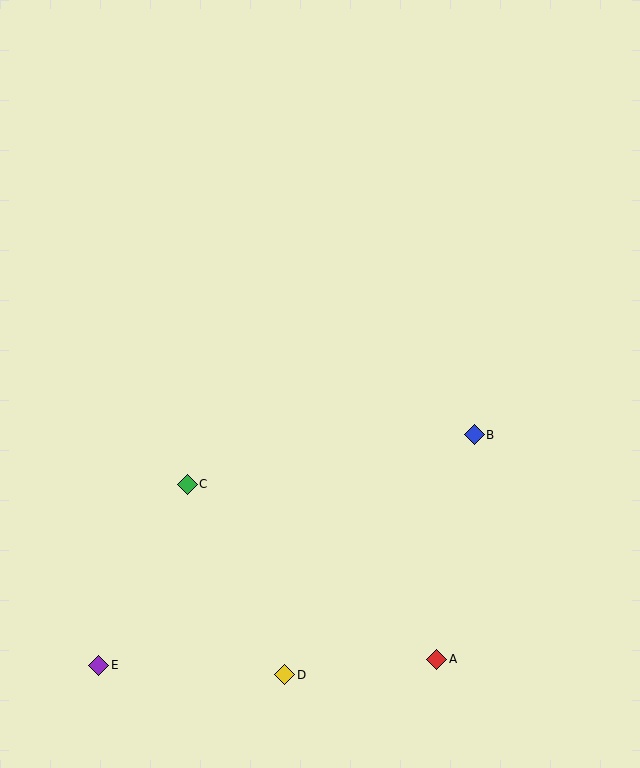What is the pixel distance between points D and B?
The distance between D and B is 306 pixels.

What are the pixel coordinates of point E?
Point E is at (99, 665).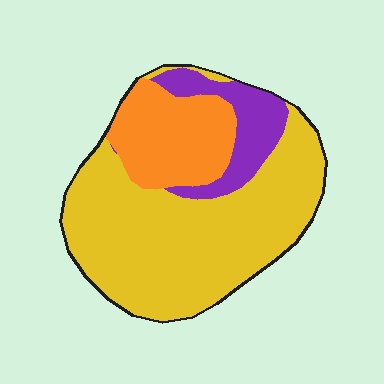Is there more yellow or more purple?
Yellow.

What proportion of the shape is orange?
Orange covers about 20% of the shape.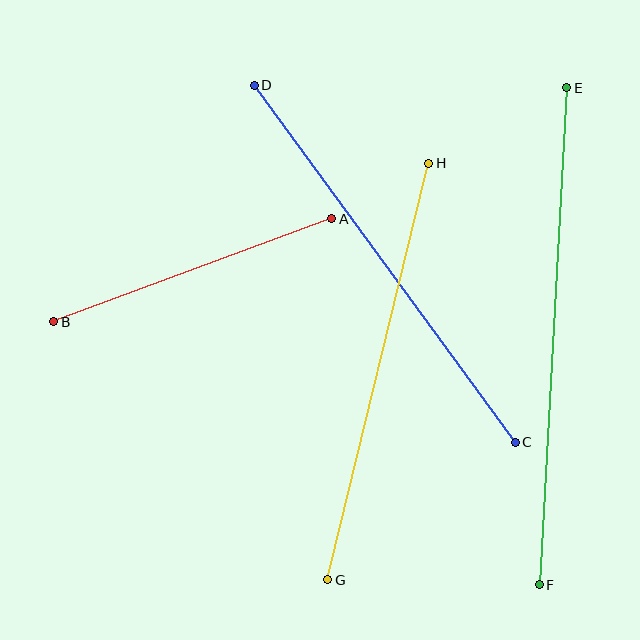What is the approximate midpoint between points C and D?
The midpoint is at approximately (385, 264) pixels.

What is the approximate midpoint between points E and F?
The midpoint is at approximately (553, 336) pixels.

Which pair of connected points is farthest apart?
Points E and F are farthest apart.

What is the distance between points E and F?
The distance is approximately 498 pixels.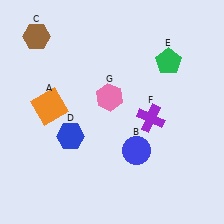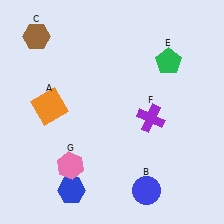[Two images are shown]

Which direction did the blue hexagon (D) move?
The blue hexagon (D) moved down.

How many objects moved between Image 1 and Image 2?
3 objects moved between the two images.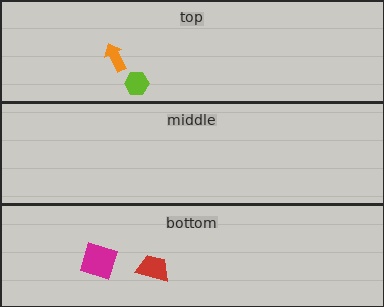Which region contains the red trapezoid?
The bottom region.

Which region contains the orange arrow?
The top region.